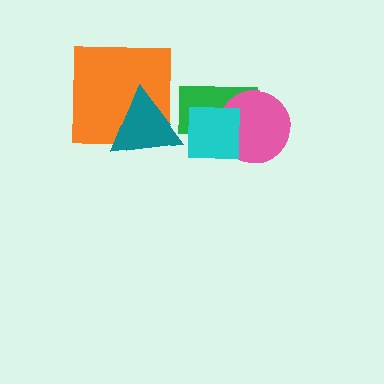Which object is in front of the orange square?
The teal triangle is in front of the orange square.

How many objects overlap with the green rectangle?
2 objects overlap with the green rectangle.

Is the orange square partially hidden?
Yes, it is partially covered by another shape.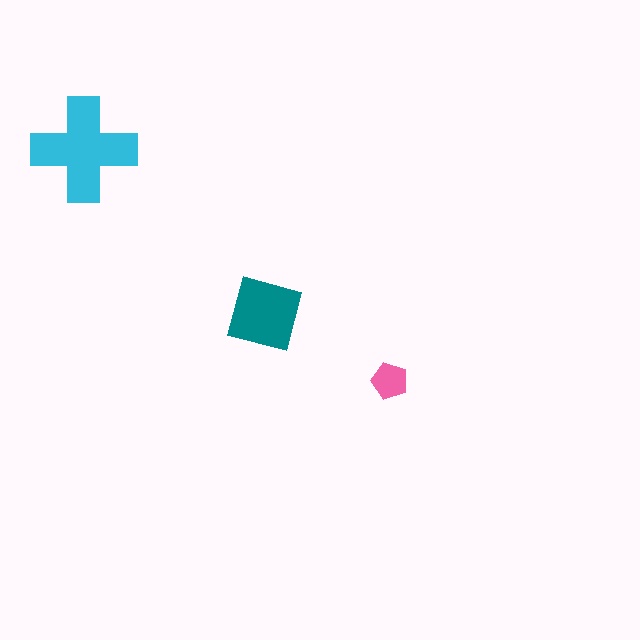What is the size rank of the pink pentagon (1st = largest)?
3rd.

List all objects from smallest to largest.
The pink pentagon, the teal square, the cyan cross.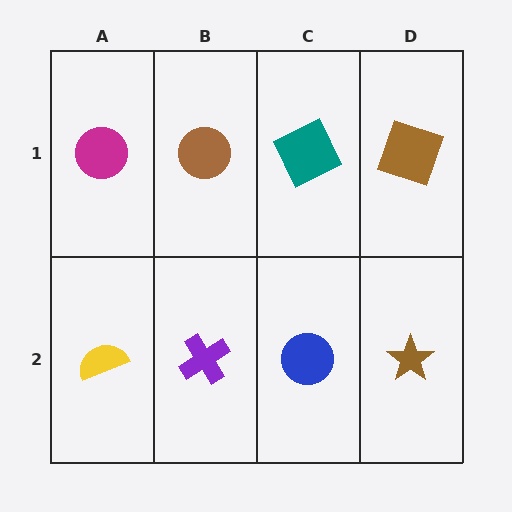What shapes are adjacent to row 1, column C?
A blue circle (row 2, column C), a brown circle (row 1, column B), a brown square (row 1, column D).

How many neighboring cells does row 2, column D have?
2.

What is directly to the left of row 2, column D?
A blue circle.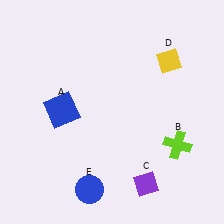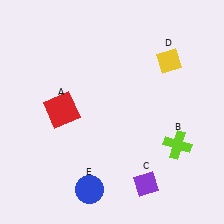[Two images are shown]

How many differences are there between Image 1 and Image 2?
There is 1 difference between the two images.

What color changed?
The square (A) changed from blue in Image 1 to red in Image 2.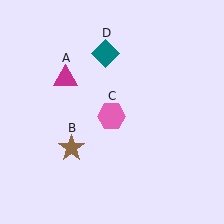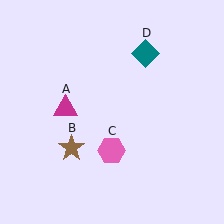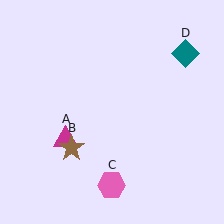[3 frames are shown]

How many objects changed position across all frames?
3 objects changed position: magenta triangle (object A), pink hexagon (object C), teal diamond (object D).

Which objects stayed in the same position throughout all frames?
Brown star (object B) remained stationary.